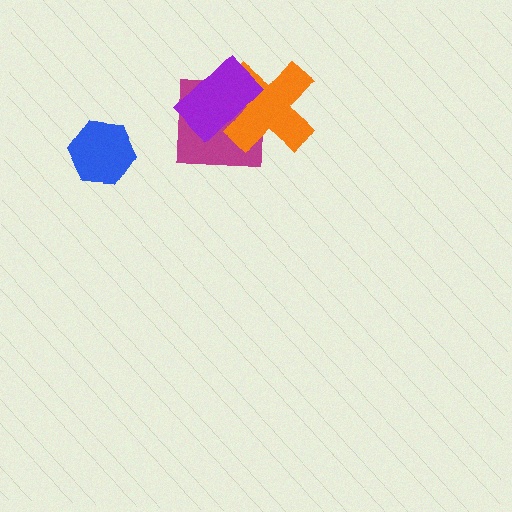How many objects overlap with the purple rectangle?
2 objects overlap with the purple rectangle.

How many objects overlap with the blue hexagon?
0 objects overlap with the blue hexagon.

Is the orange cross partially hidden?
Yes, it is partially covered by another shape.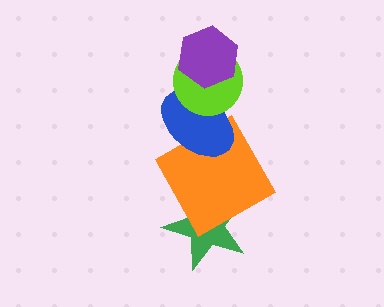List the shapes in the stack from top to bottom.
From top to bottom: the purple hexagon, the lime circle, the blue ellipse, the orange square, the green star.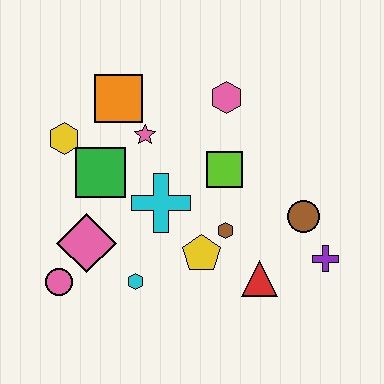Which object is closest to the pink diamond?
The pink circle is closest to the pink diamond.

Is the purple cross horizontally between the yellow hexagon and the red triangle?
No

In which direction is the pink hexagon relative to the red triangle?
The pink hexagon is above the red triangle.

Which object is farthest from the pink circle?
The purple cross is farthest from the pink circle.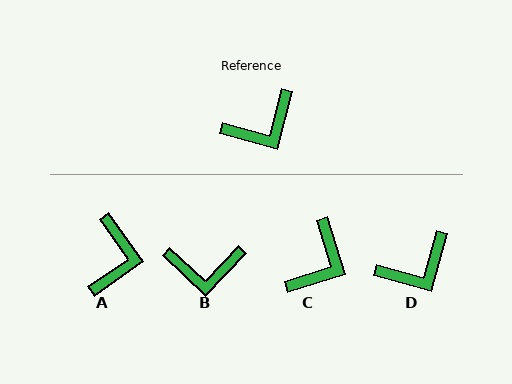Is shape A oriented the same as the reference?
No, it is off by about 50 degrees.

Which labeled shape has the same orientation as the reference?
D.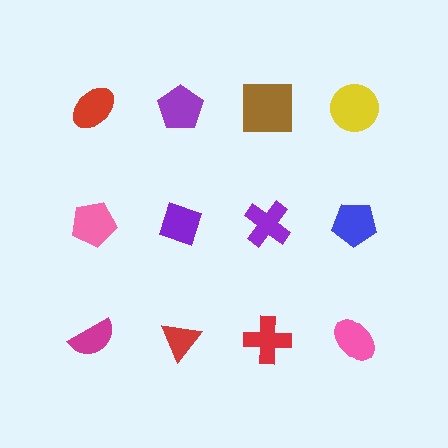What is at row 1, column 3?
A brown square.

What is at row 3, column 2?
A red triangle.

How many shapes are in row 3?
4 shapes.